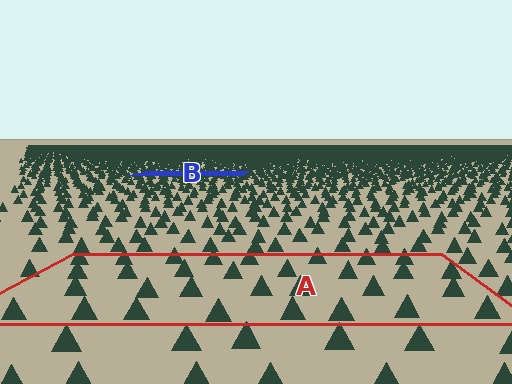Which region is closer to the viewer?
Region A is closer. The texture elements there are larger and more spread out.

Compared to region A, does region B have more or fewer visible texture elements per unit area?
Region B has more texture elements per unit area — they are packed more densely because it is farther away.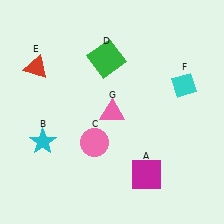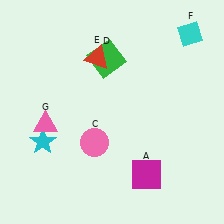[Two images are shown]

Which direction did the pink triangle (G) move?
The pink triangle (G) moved left.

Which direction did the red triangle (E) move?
The red triangle (E) moved right.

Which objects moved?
The objects that moved are: the red triangle (E), the cyan diamond (F), the pink triangle (G).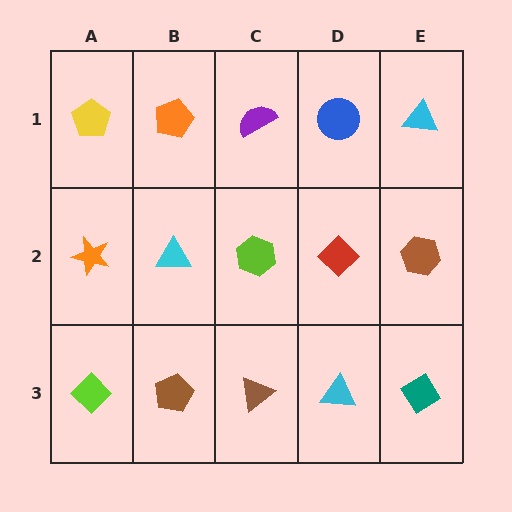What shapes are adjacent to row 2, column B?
An orange pentagon (row 1, column B), a brown pentagon (row 3, column B), an orange star (row 2, column A), a lime hexagon (row 2, column C).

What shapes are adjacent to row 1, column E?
A brown hexagon (row 2, column E), a blue circle (row 1, column D).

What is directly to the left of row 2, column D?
A lime hexagon.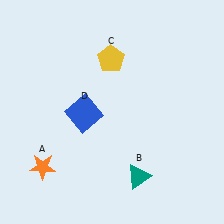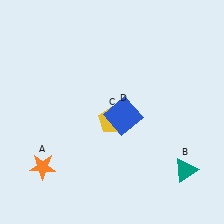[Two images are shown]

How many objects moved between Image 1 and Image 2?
3 objects moved between the two images.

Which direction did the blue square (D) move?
The blue square (D) moved right.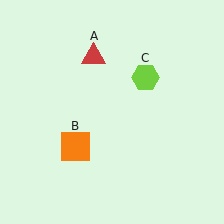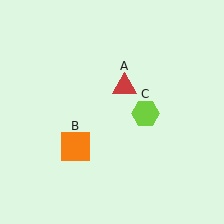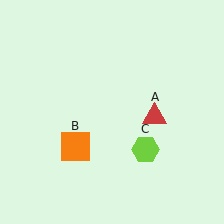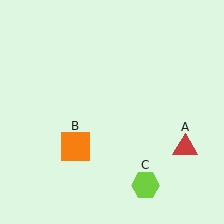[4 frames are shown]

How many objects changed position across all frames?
2 objects changed position: red triangle (object A), lime hexagon (object C).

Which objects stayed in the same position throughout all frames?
Orange square (object B) remained stationary.